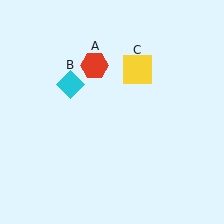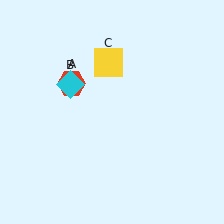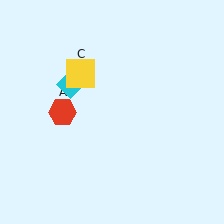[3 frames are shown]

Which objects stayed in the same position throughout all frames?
Cyan diamond (object B) remained stationary.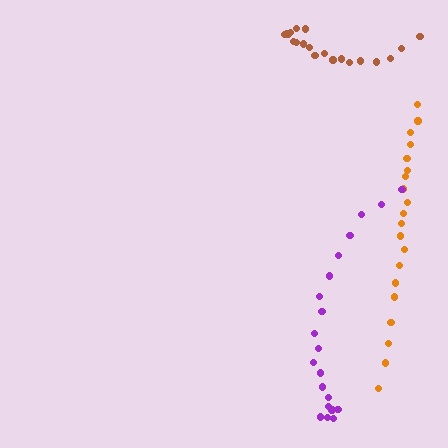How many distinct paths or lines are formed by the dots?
There are 3 distinct paths.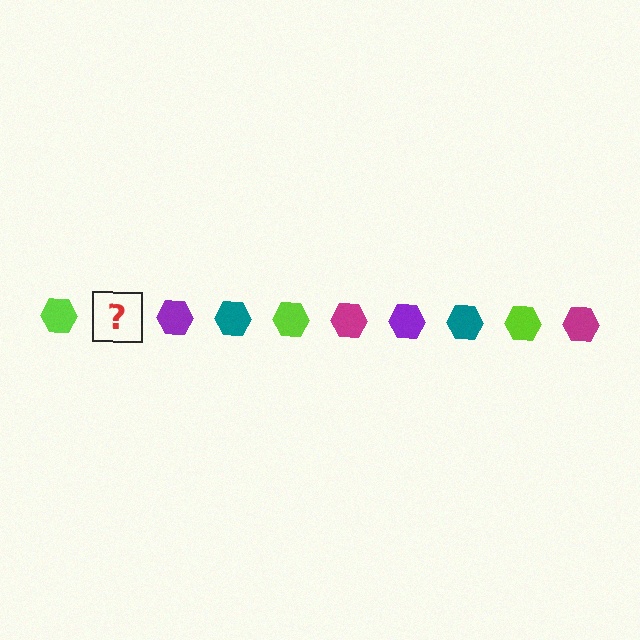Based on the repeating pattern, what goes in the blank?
The blank should be a magenta hexagon.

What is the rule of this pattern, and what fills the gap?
The rule is that the pattern cycles through lime, magenta, purple, teal hexagons. The gap should be filled with a magenta hexagon.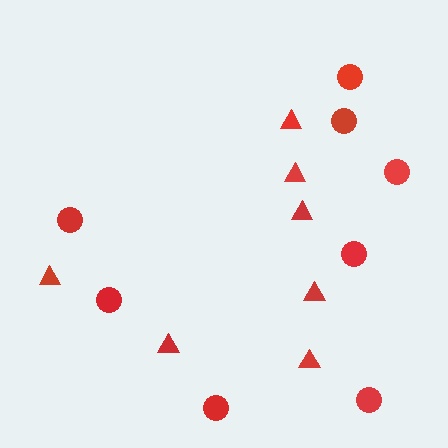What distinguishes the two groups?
There are 2 groups: one group of triangles (7) and one group of circles (8).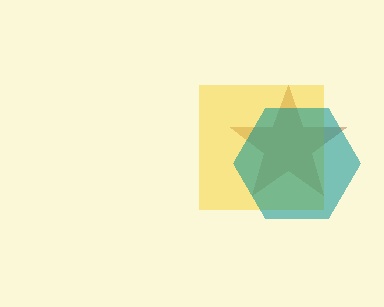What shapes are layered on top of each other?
The layered shapes are: a brown star, a yellow square, a teal hexagon.